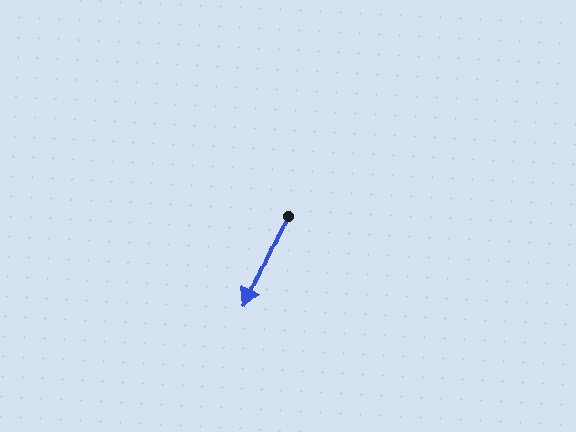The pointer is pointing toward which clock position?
Roughly 7 o'clock.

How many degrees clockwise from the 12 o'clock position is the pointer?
Approximately 204 degrees.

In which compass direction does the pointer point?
Southwest.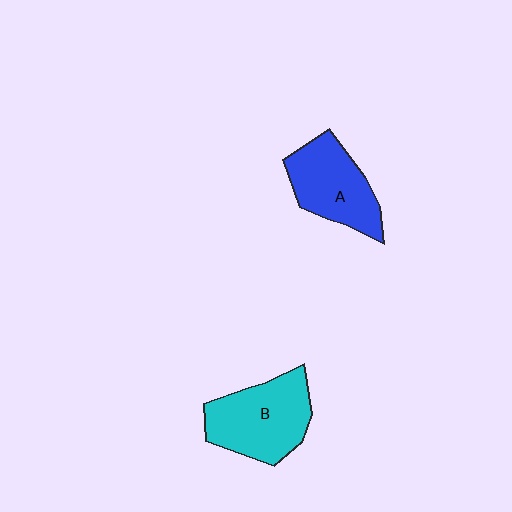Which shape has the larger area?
Shape B (cyan).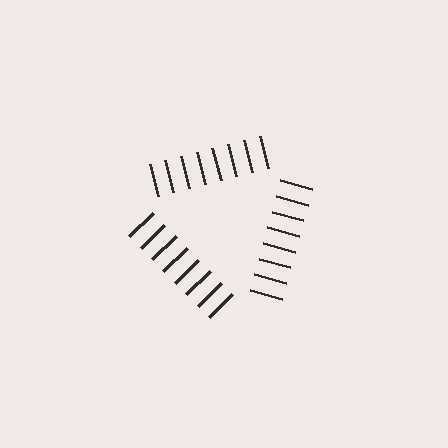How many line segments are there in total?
24 — 8 along each of the 3 edges.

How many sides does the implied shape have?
3 sides — the line-ends trace a triangle.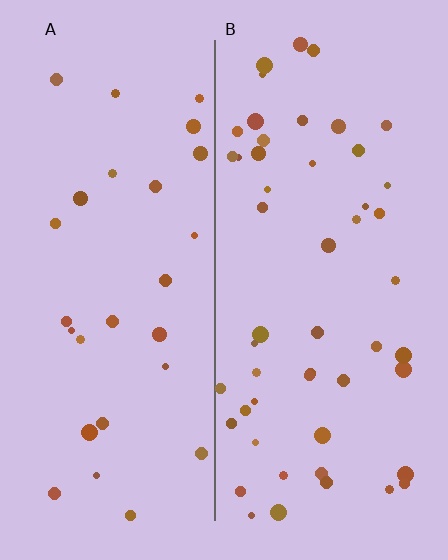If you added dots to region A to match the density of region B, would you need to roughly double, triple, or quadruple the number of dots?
Approximately double.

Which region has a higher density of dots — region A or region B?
B (the right).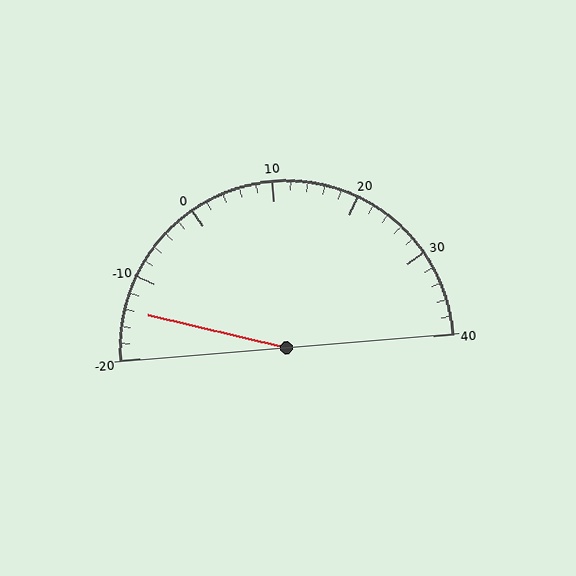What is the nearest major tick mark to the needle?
The nearest major tick mark is -10.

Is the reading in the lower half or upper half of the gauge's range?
The reading is in the lower half of the range (-20 to 40).